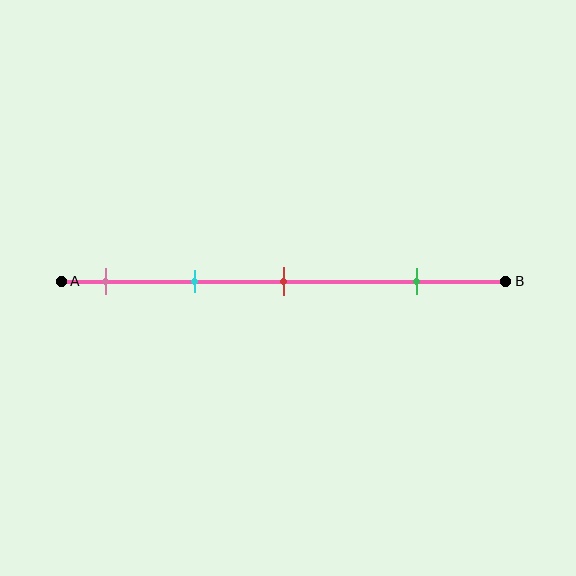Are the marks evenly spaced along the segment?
No, the marks are not evenly spaced.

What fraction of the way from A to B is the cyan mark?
The cyan mark is approximately 30% (0.3) of the way from A to B.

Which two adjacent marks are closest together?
The pink and cyan marks are the closest adjacent pair.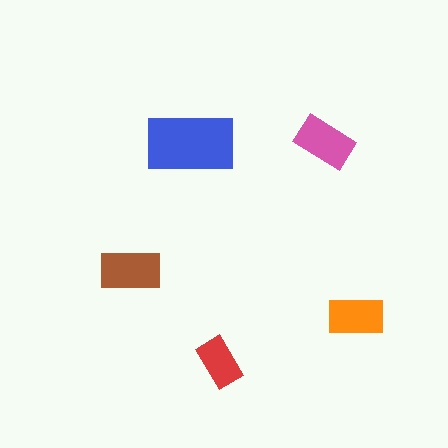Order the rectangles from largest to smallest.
the blue one, the brown one, the pink one, the orange one, the red one.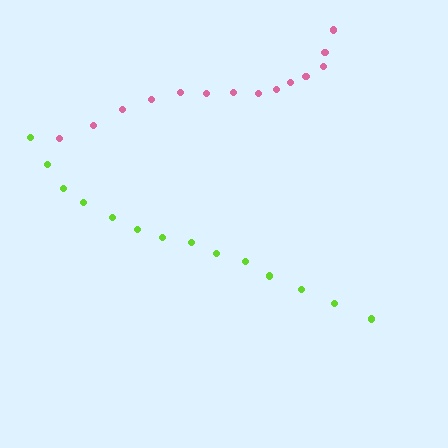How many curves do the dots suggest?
There are 2 distinct paths.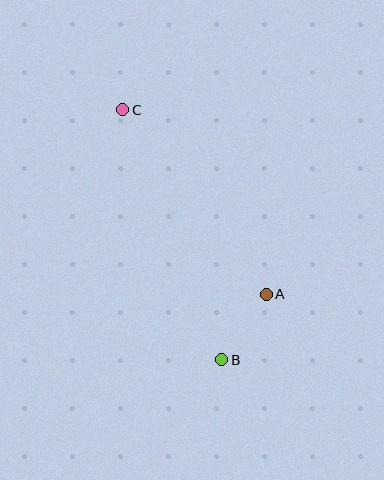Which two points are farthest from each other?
Points B and C are farthest from each other.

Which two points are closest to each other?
Points A and B are closest to each other.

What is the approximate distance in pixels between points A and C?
The distance between A and C is approximately 233 pixels.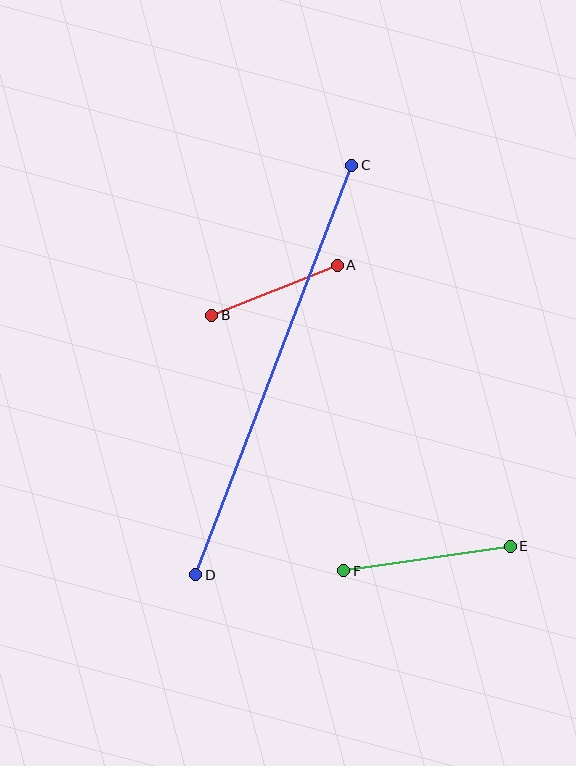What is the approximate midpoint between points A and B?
The midpoint is at approximately (275, 290) pixels.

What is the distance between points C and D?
The distance is approximately 438 pixels.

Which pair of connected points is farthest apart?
Points C and D are farthest apart.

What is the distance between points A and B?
The distance is approximately 135 pixels.